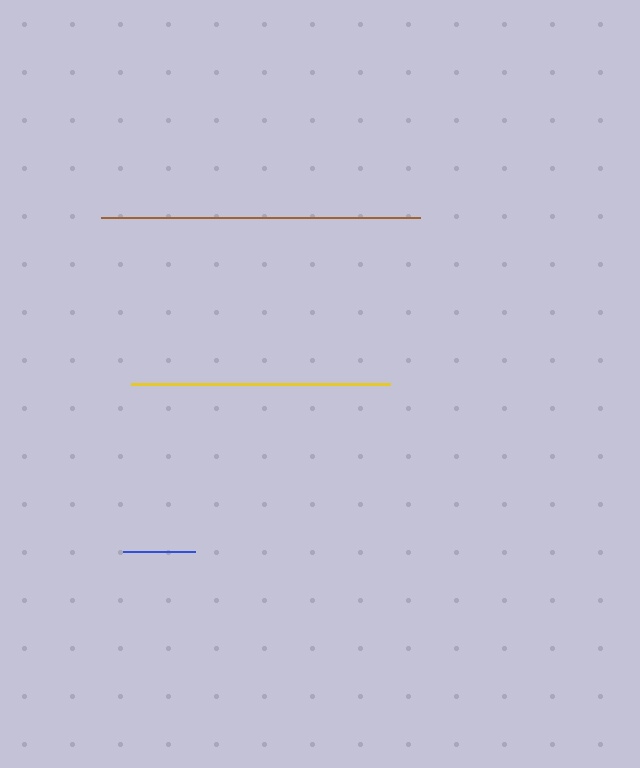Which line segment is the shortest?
The blue line is the shortest at approximately 72 pixels.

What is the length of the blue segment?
The blue segment is approximately 72 pixels long.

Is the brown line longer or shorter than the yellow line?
The brown line is longer than the yellow line.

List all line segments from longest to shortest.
From longest to shortest: brown, yellow, blue.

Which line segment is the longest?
The brown line is the longest at approximately 320 pixels.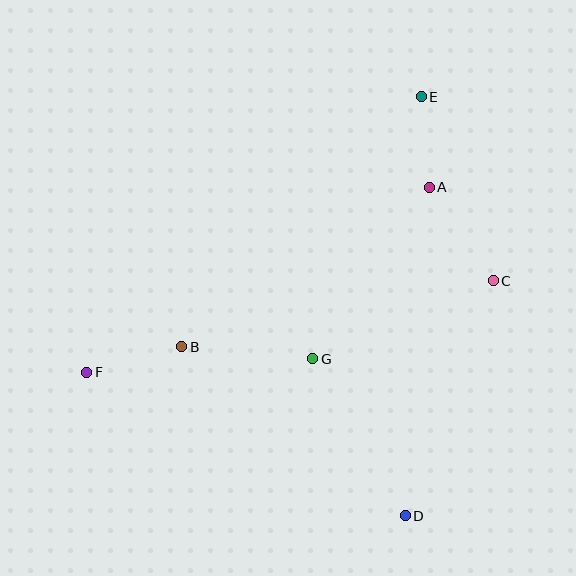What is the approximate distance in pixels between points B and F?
The distance between B and F is approximately 99 pixels.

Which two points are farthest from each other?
Points E and F are farthest from each other.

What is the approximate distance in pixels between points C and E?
The distance between C and E is approximately 198 pixels.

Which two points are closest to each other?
Points A and E are closest to each other.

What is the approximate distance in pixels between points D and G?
The distance between D and G is approximately 182 pixels.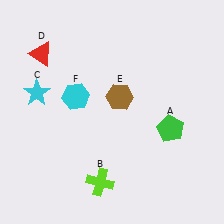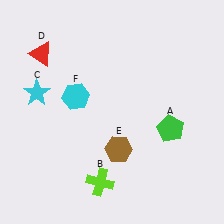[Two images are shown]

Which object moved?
The brown hexagon (E) moved down.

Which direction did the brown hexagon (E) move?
The brown hexagon (E) moved down.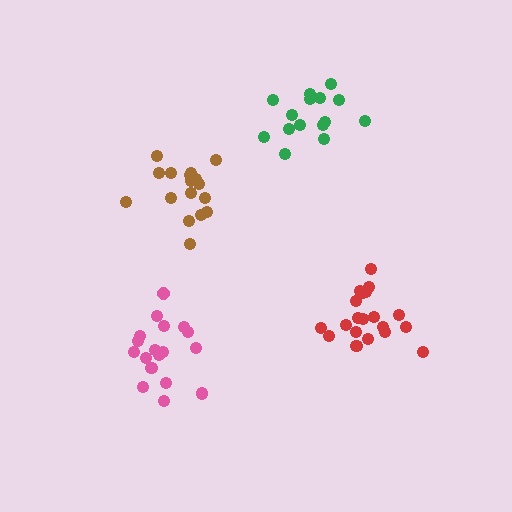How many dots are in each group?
Group 1: 20 dots, Group 2: 18 dots, Group 3: 17 dots, Group 4: 15 dots (70 total).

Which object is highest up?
The green cluster is topmost.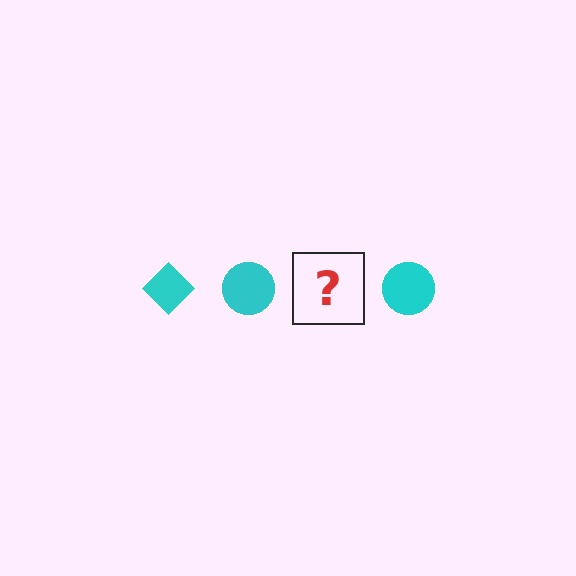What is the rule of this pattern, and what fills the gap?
The rule is that the pattern cycles through diamond, circle shapes in cyan. The gap should be filled with a cyan diamond.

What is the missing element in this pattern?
The missing element is a cyan diamond.